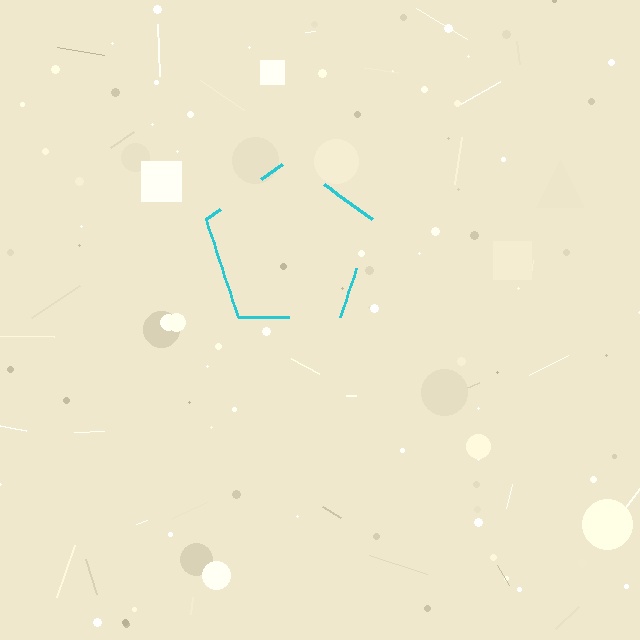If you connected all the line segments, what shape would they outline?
They would outline a pentagon.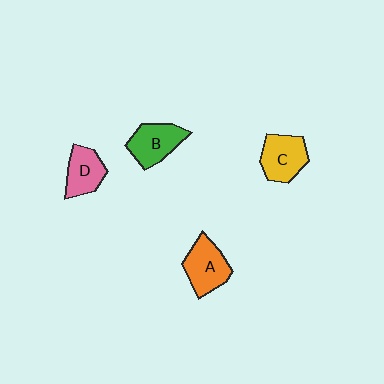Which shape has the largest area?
Shape A (orange).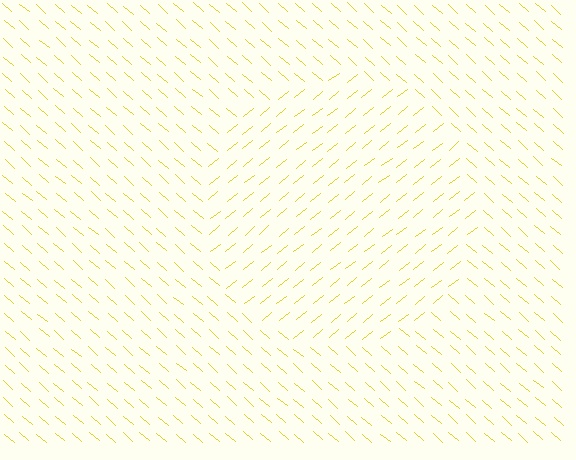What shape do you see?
I see a circle.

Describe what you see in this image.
The image is filled with small yellow line segments. A circle region in the image has lines oriented differently from the surrounding lines, creating a visible texture boundary.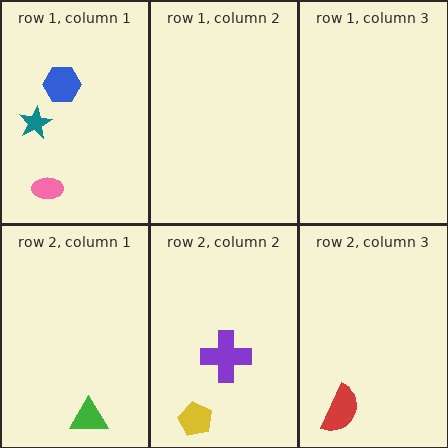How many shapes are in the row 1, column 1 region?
3.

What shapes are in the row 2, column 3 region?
The red semicircle.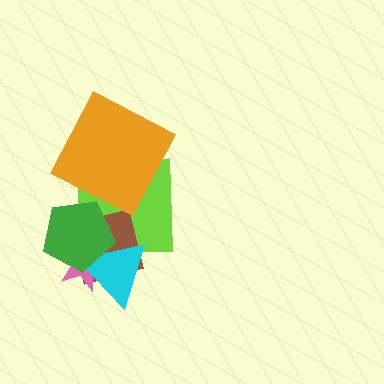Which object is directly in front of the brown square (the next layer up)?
The pink star is directly in front of the brown square.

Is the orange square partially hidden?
No, no other shape covers it.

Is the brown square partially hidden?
Yes, it is partially covered by another shape.